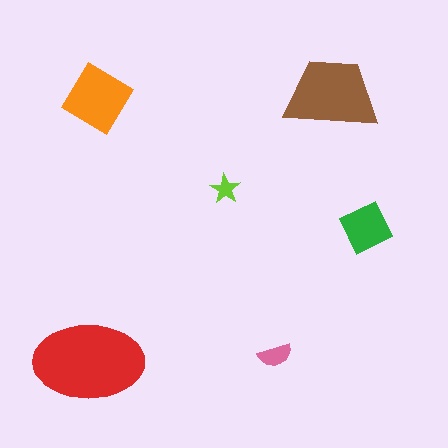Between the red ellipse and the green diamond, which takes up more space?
The red ellipse.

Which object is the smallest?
The lime star.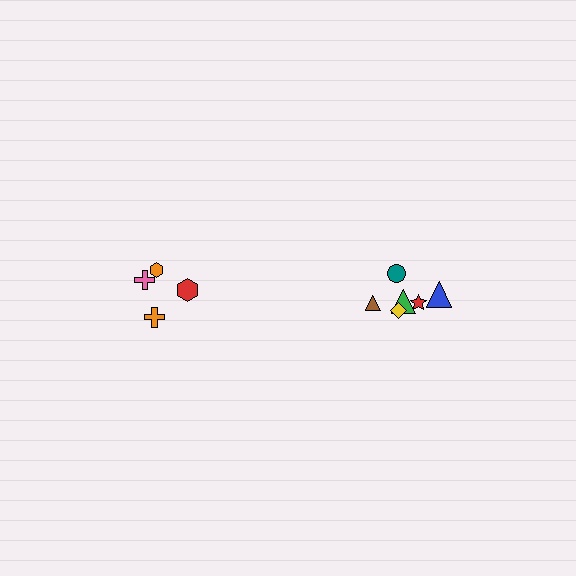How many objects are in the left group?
There are 4 objects.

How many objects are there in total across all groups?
There are 10 objects.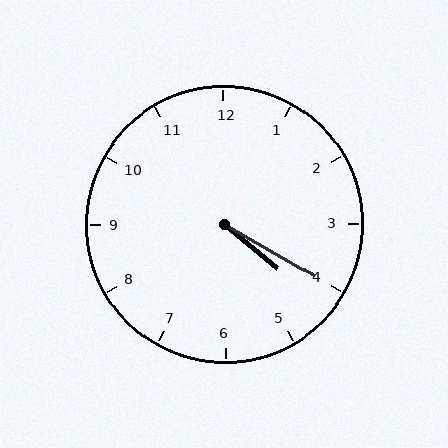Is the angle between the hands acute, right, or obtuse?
It is acute.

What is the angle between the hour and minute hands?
Approximately 10 degrees.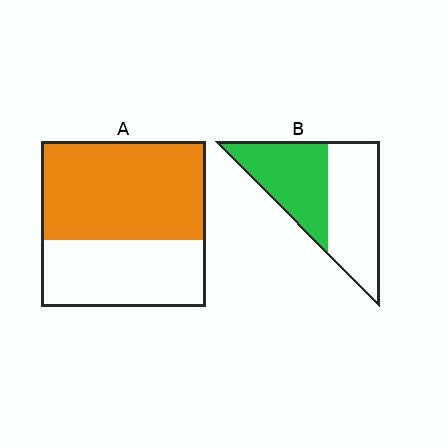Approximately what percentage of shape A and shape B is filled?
A is approximately 60% and B is approximately 45%.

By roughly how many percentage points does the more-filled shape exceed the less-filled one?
By roughly 15 percentage points (A over B).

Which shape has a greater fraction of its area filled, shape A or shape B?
Shape A.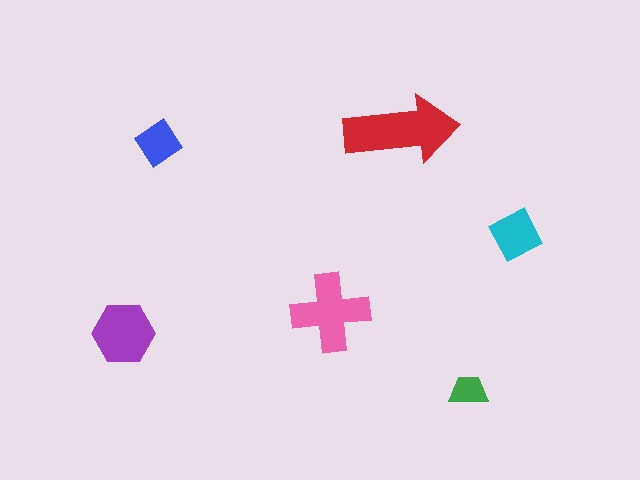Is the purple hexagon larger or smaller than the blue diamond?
Larger.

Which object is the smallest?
The green trapezoid.